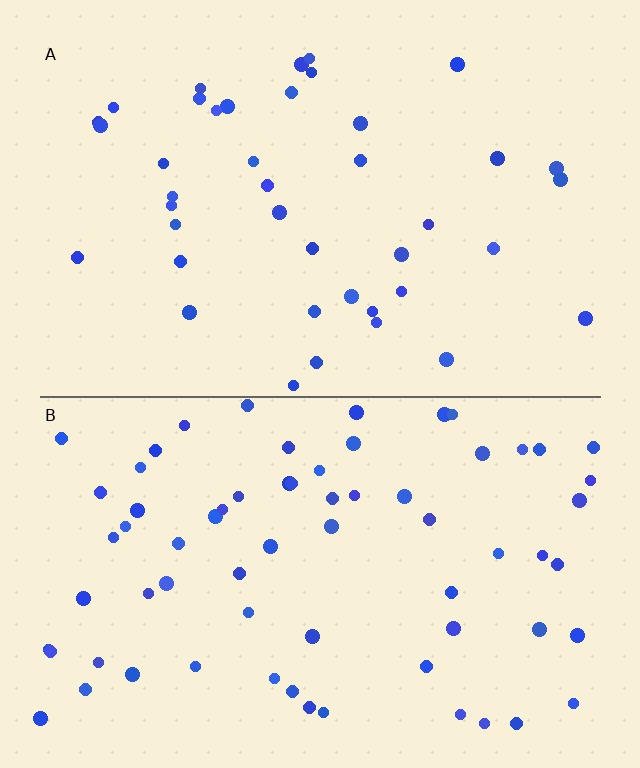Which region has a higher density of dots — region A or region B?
B (the bottom).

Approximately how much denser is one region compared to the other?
Approximately 1.7× — region B over region A.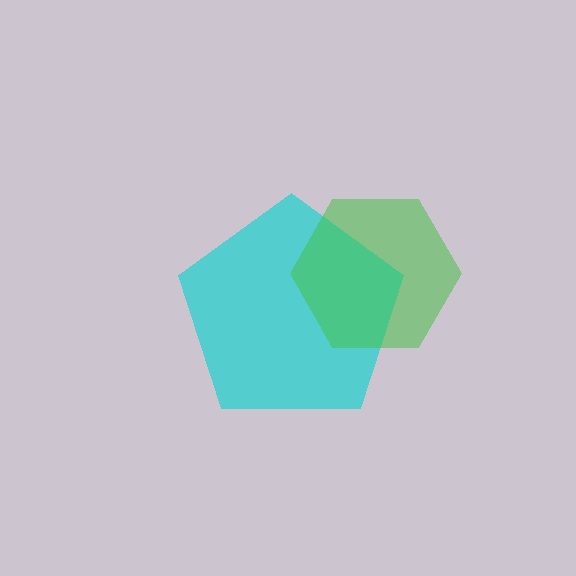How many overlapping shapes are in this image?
There are 2 overlapping shapes in the image.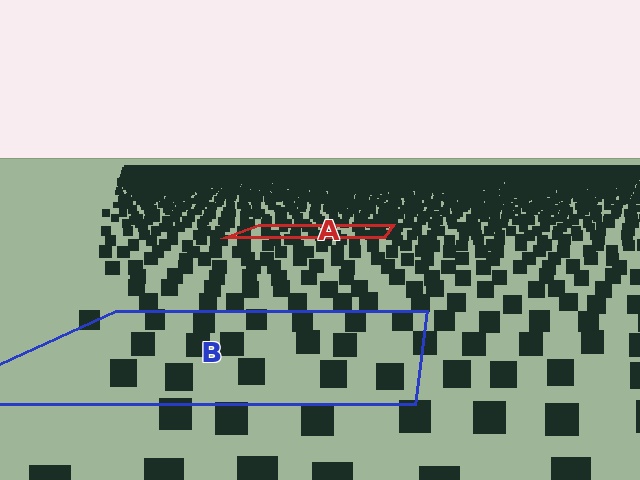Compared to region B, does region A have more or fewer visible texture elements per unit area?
Region A has more texture elements per unit area — they are packed more densely because it is farther away.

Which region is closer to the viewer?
Region B is closer. The texture elements there are larger and more spread out.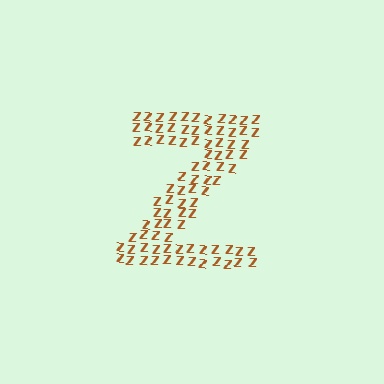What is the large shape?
The large shape is the letter Z.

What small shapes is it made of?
It is made of small letter Z's.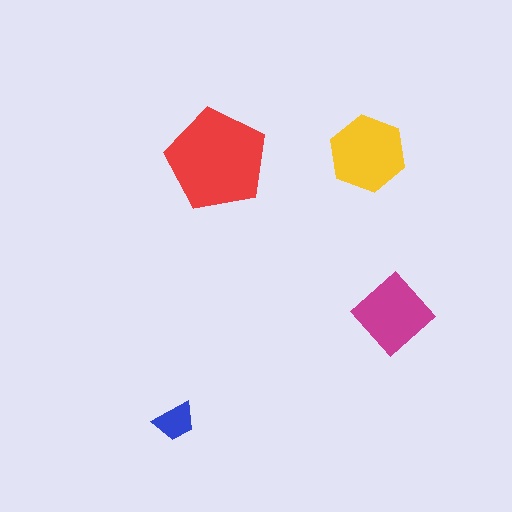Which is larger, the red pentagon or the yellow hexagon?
The red pentagon.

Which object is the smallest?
The blue trapezoid.